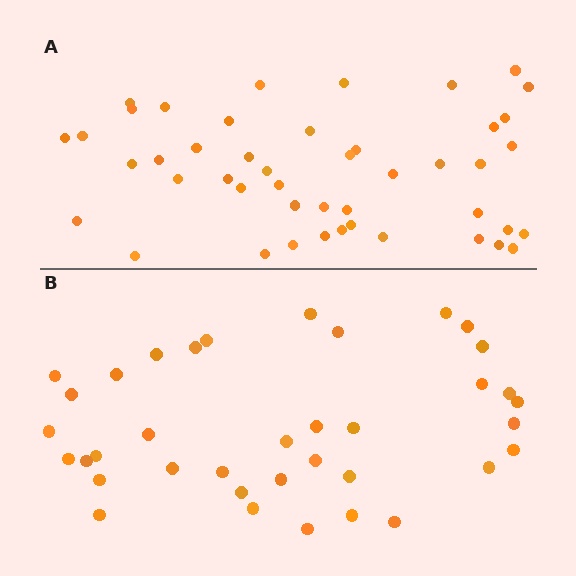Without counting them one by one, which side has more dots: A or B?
Region A (the top region) has more dots.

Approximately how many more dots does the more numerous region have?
Region A has roughly 8 or so more dots than region B.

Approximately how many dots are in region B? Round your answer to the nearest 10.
About 40 dots. (The exact count is 37, which rounds to 40.)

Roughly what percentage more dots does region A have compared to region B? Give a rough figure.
About 25% more.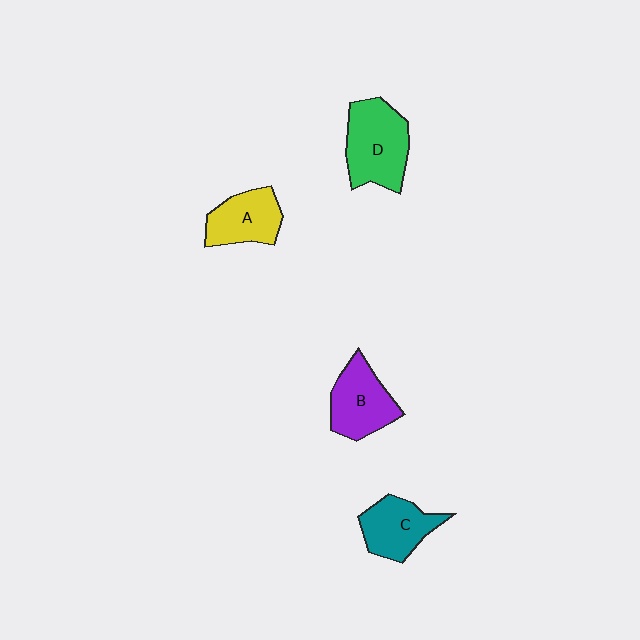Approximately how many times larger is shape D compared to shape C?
Approximately 1.4 times.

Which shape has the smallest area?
Shape A (yellow).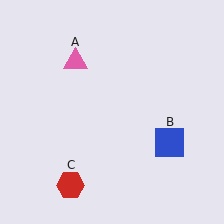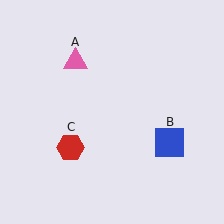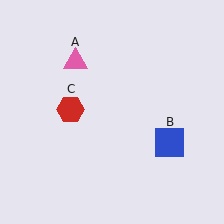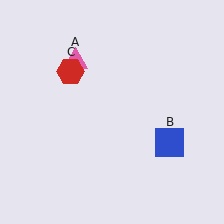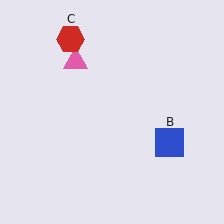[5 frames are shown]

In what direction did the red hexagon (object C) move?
The red hexagon (object C) moved up.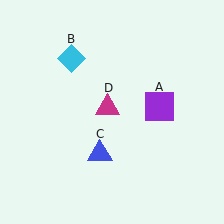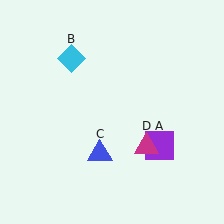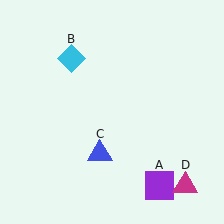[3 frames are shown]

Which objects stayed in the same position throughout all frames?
Cyan diamond (object B) and blue triangle (object C) remained stationary.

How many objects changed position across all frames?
2 objects changed position: purple square (object A), magenta triangle (object D).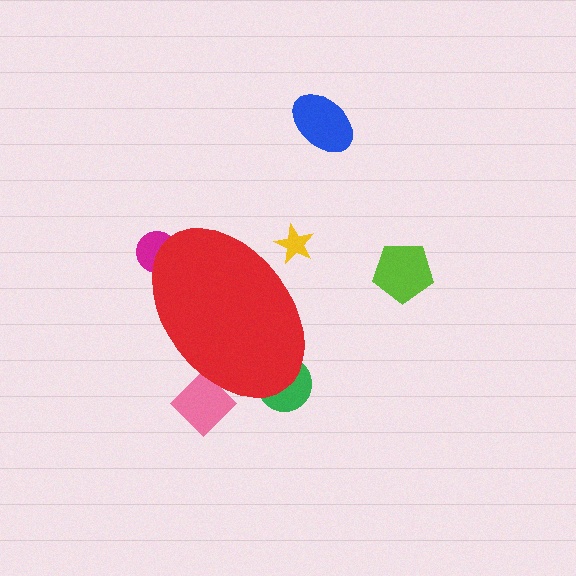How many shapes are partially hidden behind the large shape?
4 shapes are partially hidden.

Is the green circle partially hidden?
Yes, the green circle is partially hidden behind the red ellipse.